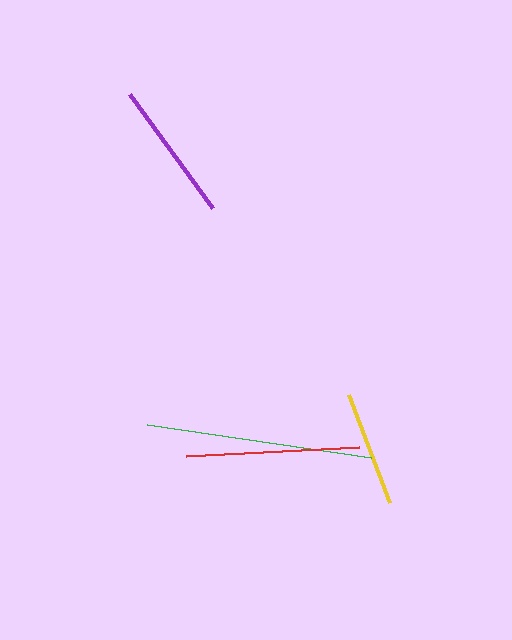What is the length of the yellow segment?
The yellow segment is approximately 116 pixels long.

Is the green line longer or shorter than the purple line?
The green line is longer than the purple line.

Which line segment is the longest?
The green line is the longest at approximately 227 pixels.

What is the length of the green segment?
The green segment is approximately 227 pixels long.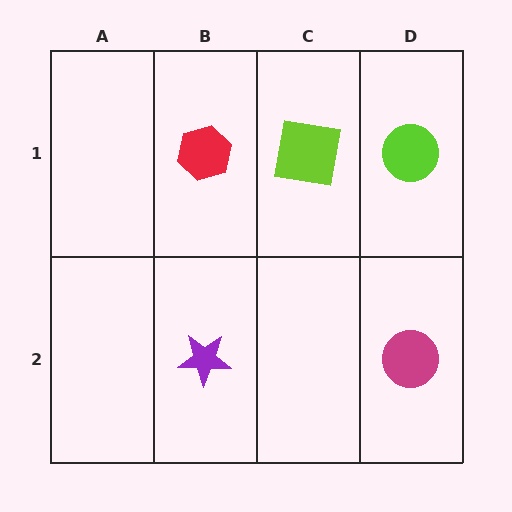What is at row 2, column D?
A magenta circle.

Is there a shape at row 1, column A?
No, that cell is empty.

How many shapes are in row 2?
2 shapes.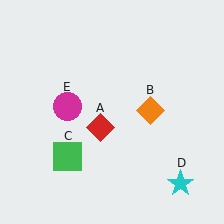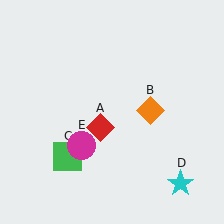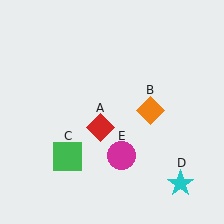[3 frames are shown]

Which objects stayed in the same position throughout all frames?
Red diamond (object A) and orange diamond (object B) and green square (object C) and cyan star (object D) remained stationary.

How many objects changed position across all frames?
1 object changed position: magenta circle (object E).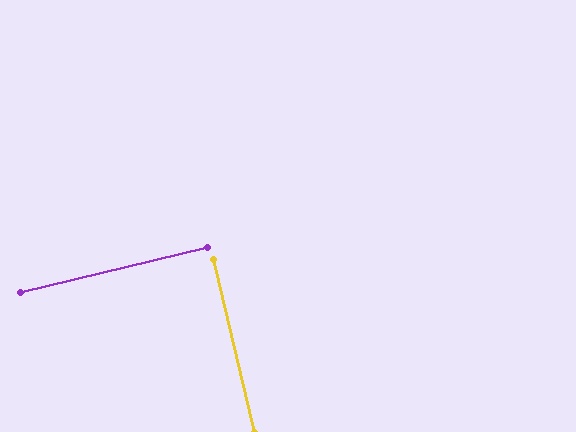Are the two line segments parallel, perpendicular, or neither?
Perpendicular — they meet at approximately 90°.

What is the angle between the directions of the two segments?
Approximately 90 degrees.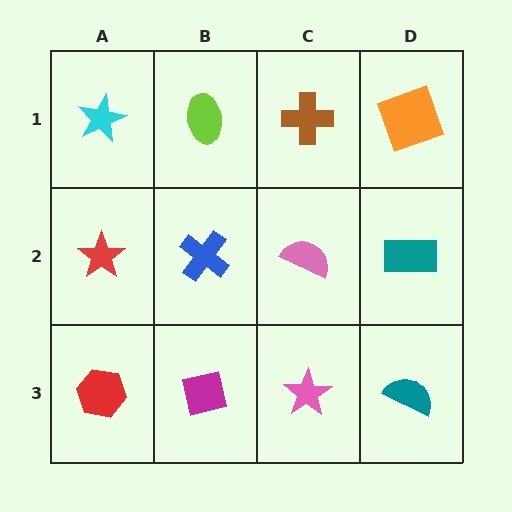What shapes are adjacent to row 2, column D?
An orange square (row 1, column D), a teal semicircle (row 3, column D), a pink semicircle (row 2, column C).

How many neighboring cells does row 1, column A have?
2.